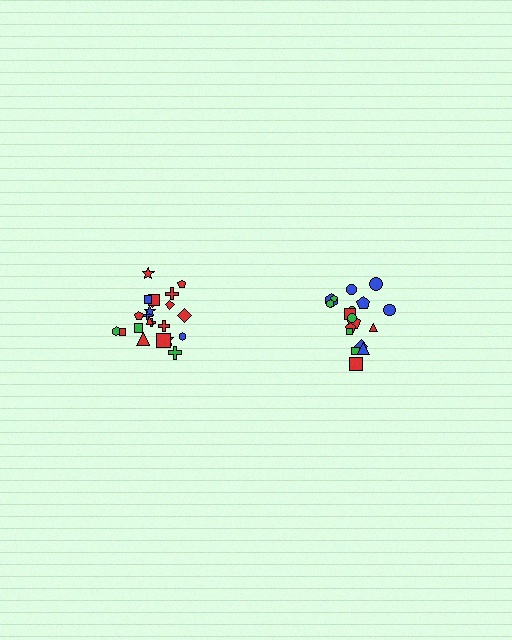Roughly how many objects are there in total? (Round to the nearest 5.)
Roughly 40 objects in total.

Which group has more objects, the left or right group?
The left group.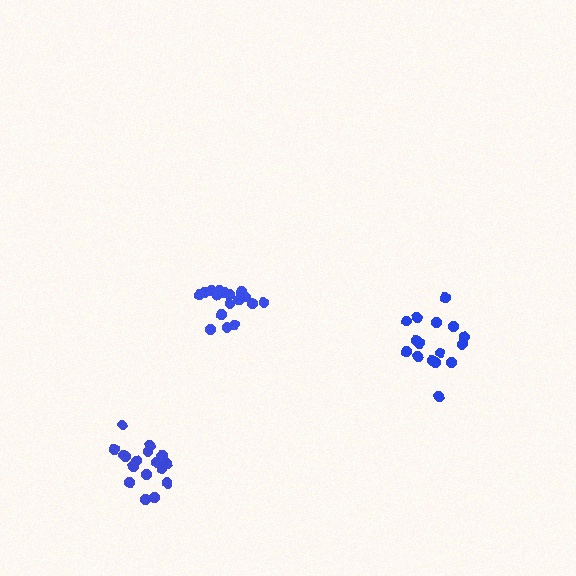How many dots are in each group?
Group 1: 19 dots, Group 2: 16 dots, Group 3: 18 dots (53 total).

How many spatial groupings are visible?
There are 3 spatial groupings.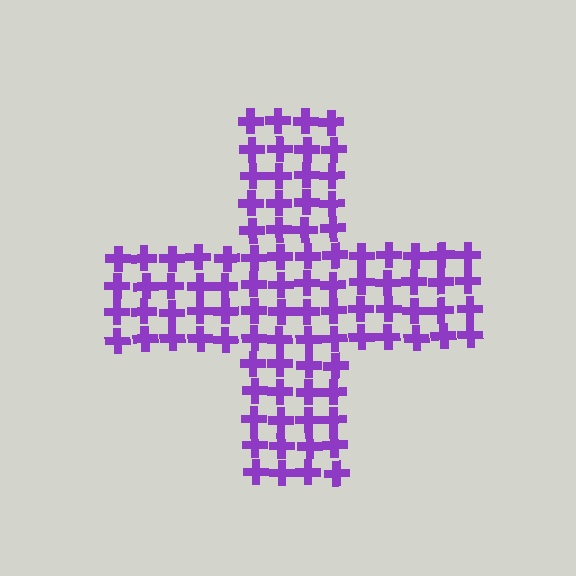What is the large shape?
The large shape is a cross.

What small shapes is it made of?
It is made of small crosses.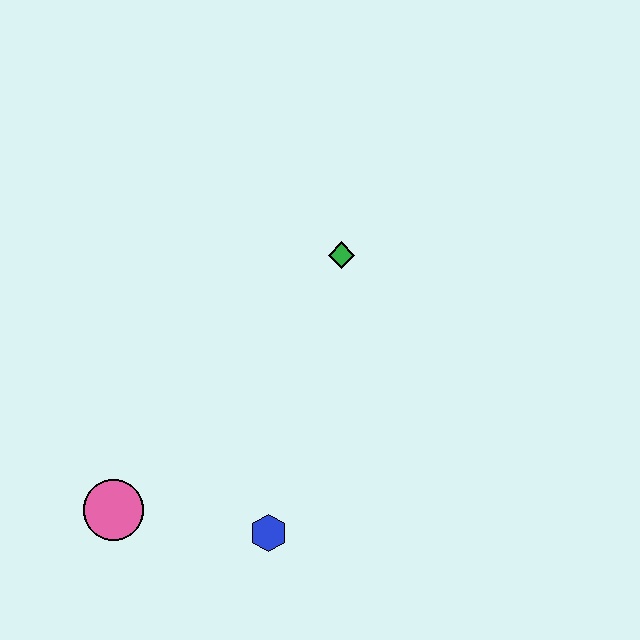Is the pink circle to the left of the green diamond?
Yes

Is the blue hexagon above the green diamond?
No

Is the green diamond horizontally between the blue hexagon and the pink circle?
No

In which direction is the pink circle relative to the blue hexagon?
The pink circle is to the left of the blue hexagon.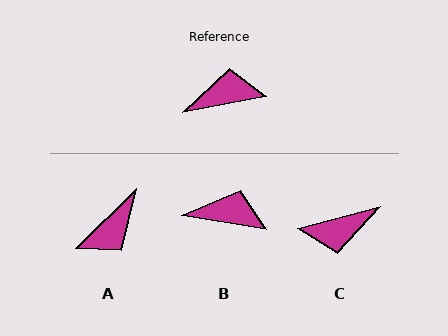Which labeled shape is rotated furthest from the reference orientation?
C, about 176 degrees away.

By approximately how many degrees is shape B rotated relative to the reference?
Approximately 21 degrees clockwise.